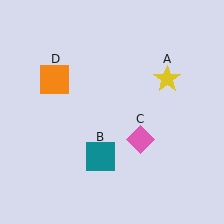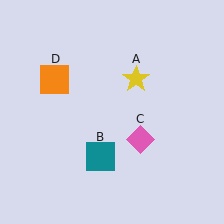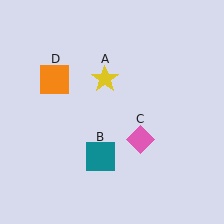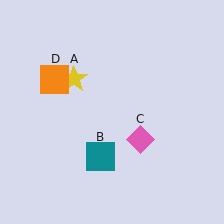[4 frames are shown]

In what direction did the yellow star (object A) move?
The yellow star (object A) moved left.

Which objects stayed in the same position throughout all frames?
Teal square (object B) and pink diamond (object C) and orange square (object D) remained stationary.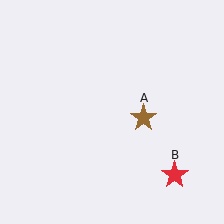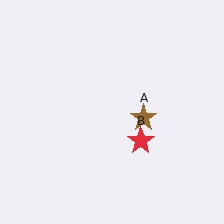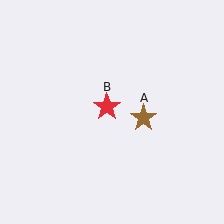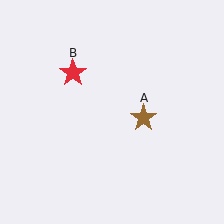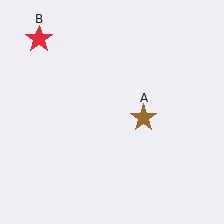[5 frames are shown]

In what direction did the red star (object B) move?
The red star (object B) moved up and to the left.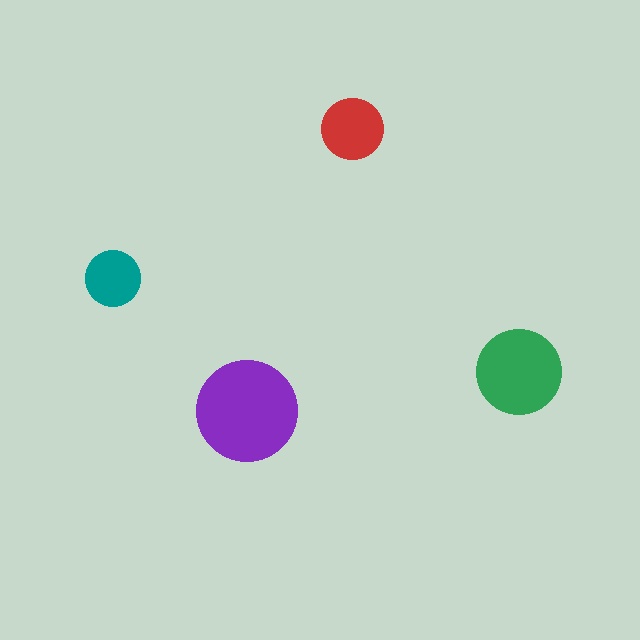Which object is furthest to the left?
The teal circle is leftmost.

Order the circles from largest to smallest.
the purple one, the green one, the red one, the teal one.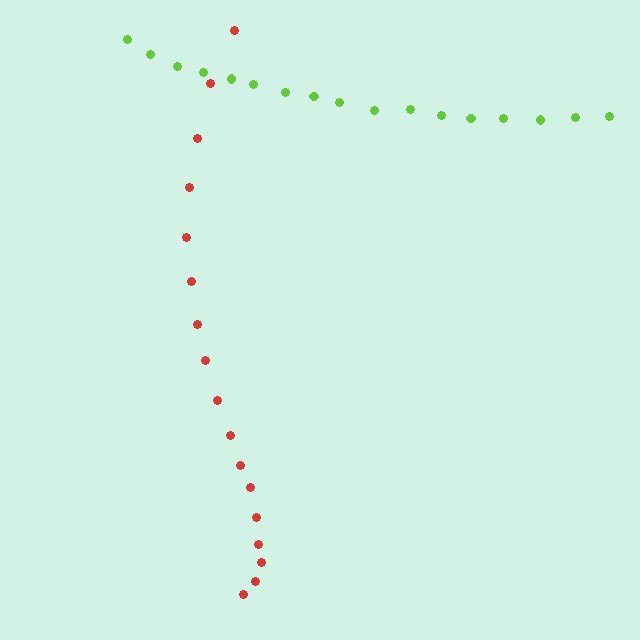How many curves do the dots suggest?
There are 2 distinct paths.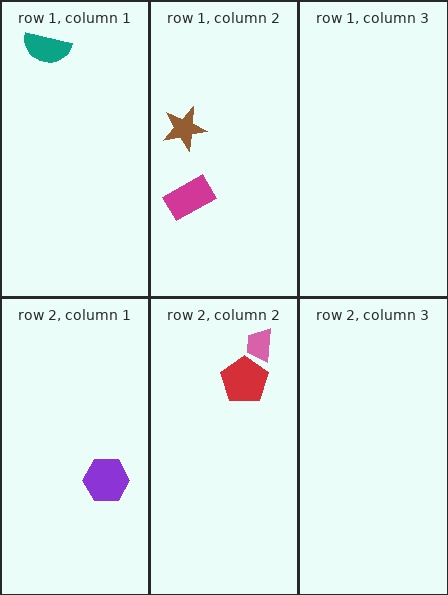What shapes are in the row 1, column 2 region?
The brown star, the magenta rectangle.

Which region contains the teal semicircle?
The row 1, column 1 region.